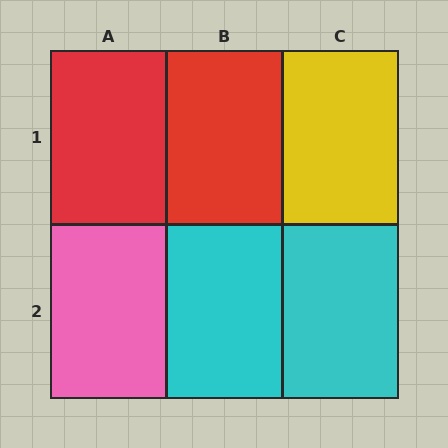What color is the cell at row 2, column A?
Pink.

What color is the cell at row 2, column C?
Cyan.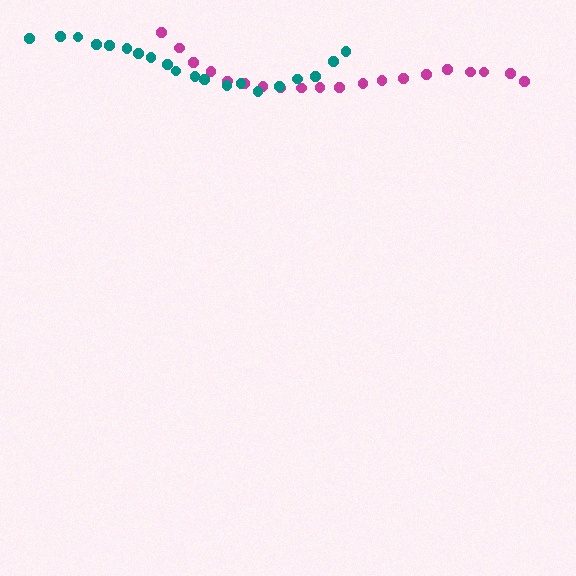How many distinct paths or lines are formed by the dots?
There are 2 distinct paths.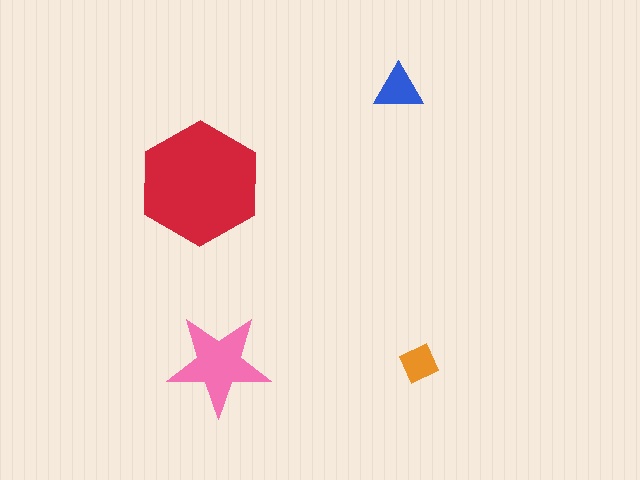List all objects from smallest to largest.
The orange square, the blue triangle, the pink star, the red hexagon.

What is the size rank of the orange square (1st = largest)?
4th.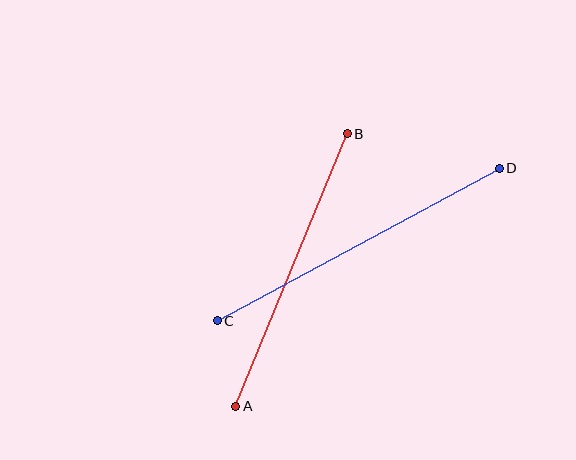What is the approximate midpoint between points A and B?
The midpoint is at approximately (291, 270) pixels.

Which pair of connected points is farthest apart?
Points C and D are farthest apart.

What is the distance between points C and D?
The distance is approximately 321 pixels.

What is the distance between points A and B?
The distance is approximately 295 pixels.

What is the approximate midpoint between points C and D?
The midpoint is at approximately (358, 244) pixels.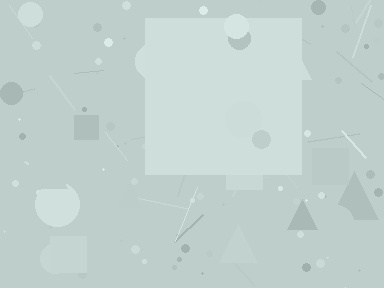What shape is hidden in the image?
A square is hidden in the image.